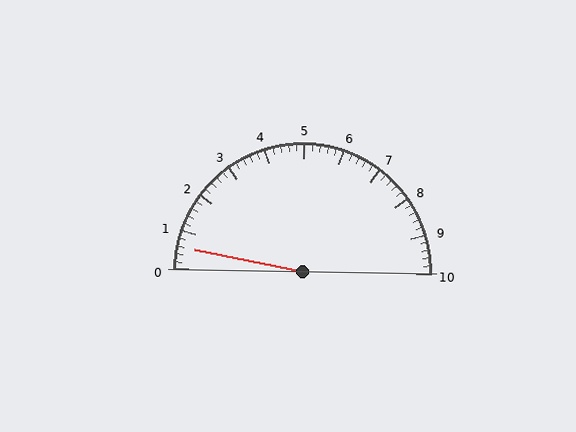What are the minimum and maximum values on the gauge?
The gauge ranges from 0 to 10.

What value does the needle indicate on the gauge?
The needle indicates approximately 0.6.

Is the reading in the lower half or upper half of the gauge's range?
The reading is in the lower half of the range (0 to 10).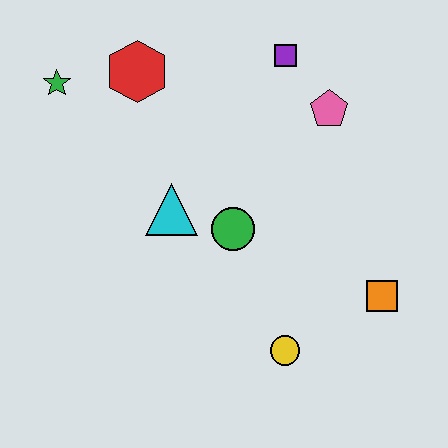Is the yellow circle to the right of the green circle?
Yes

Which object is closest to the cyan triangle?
The green circle is closest to the cyan triangle.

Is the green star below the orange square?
No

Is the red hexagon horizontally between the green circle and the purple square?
No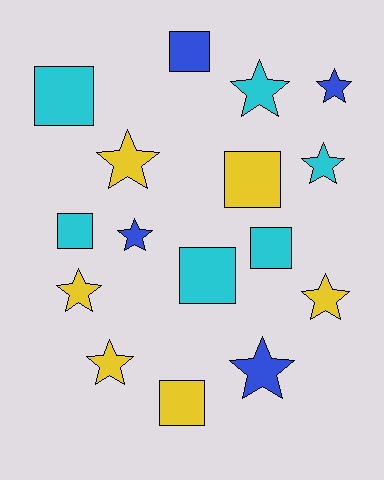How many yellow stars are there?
There are 4 yellow stars.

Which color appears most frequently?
Cyan, with 6 objects.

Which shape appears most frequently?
Star, with 9 objects.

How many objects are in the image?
There are 16 objects.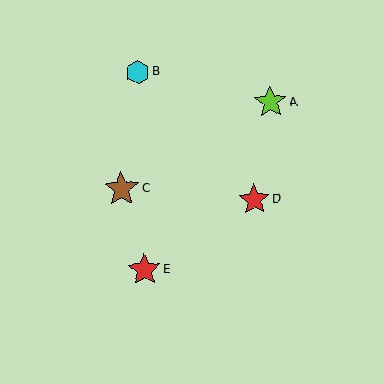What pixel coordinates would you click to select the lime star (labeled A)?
Click at (270, 102) to select the lime star A.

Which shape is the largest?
The brown star (labeled C) is the largest.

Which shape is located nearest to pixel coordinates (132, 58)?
The cyan hexagon (labeled B) at (137, 72) is nearest to that location.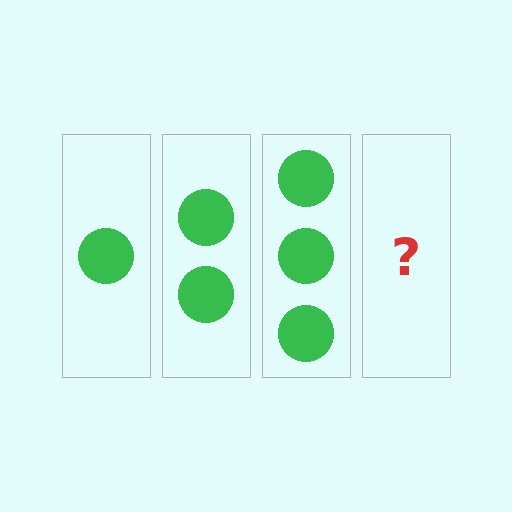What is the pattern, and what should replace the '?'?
The pattern is that each step adds one more circle. The '?' should be 4 circles.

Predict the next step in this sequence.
The next step is 4 circles.